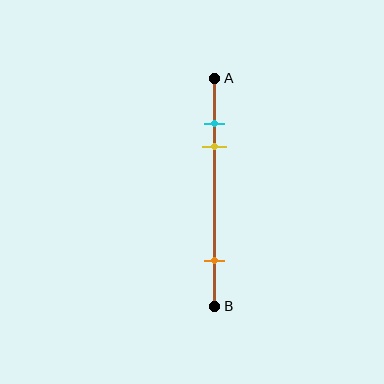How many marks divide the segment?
There are 3 marks dividing the segment.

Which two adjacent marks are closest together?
The cyan and yellow marks are the closest adjacent pair.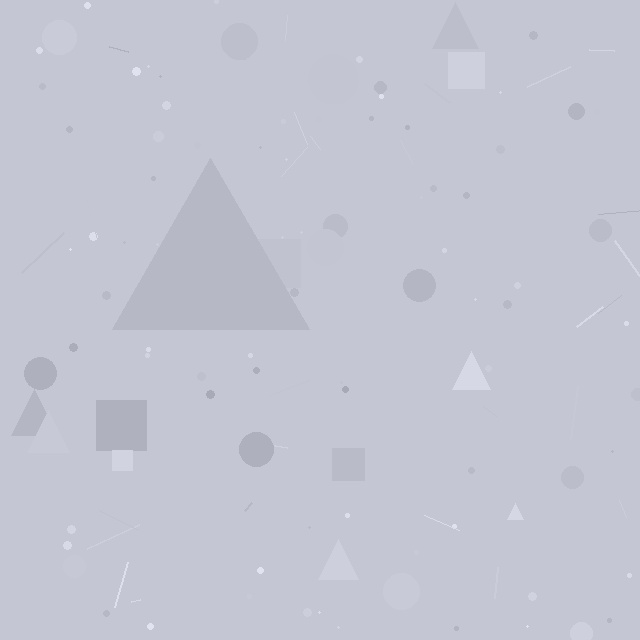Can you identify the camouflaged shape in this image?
The camouflaged shape is a triangle.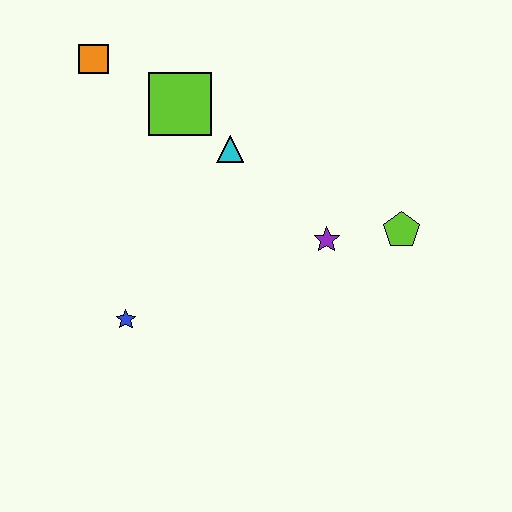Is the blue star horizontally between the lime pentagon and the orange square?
Yes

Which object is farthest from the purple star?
The orange square is farthest from the purple star.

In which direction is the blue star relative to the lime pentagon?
The blue star is to the left of the lime pentagon.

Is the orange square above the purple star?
Yes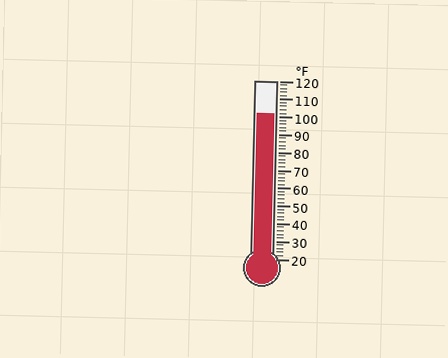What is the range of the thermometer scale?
The thermometer scale ranges from 20°F to 120°F.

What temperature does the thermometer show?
The thermometer shows approximately 102°F.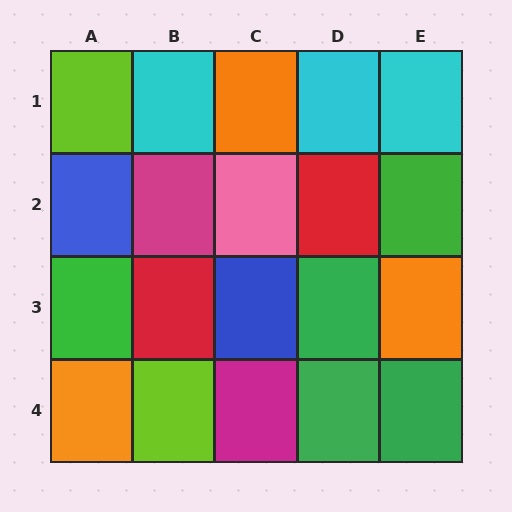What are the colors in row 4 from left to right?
Orange, lime, magenta, green, green.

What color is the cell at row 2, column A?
Blue.